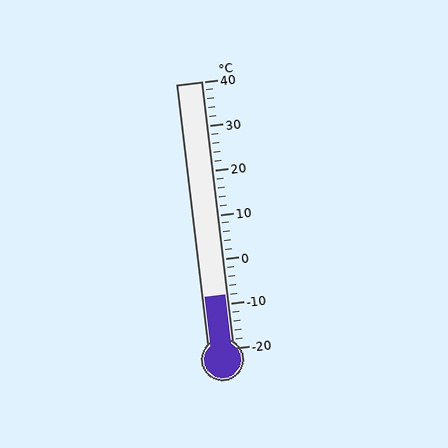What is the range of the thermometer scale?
The thermometer scale ranges from -20°C to 40°C.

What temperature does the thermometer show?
The thermometer shows approximately -8°C.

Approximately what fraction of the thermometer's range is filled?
The thermometer is filled to approximately 20% of its range.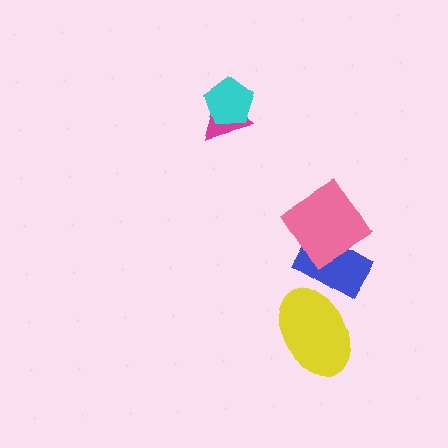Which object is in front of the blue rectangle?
The pink diamond is in front of the blue rectangle.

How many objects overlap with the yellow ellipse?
1 object overlaps with the yellow ellipse.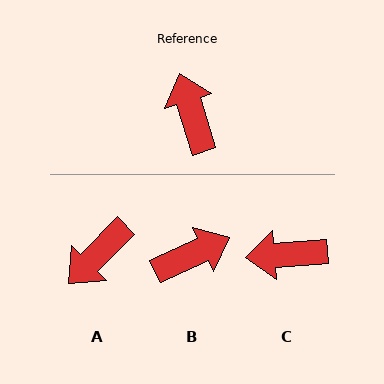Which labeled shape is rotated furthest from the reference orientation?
A, about 118 degrees away.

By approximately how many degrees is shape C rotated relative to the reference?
Approximately 77 degrees counter-clockwise.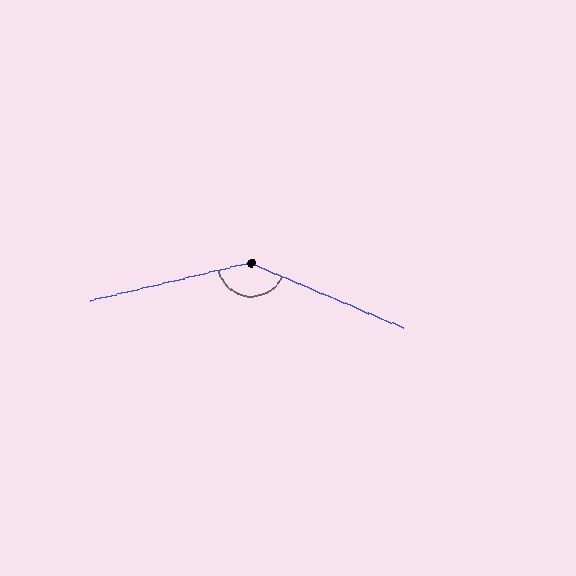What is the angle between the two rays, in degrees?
Approximately 144 degrees.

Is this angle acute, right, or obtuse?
It is obtuse.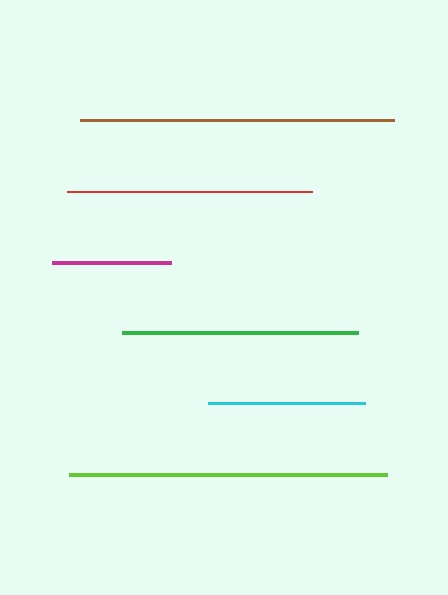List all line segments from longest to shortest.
From longest to shortest: lime, brown, red, green, cyan, magenta.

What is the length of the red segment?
The red segment is approximately 246 pixels long.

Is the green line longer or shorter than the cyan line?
The green line is longer than the cyan line.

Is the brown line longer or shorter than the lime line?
The lime line is longer than the brown line.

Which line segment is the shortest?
The magenta line is the shortest at approximately 119 pixels.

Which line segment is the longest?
The lime line is the longest at approximately 317 pixels.